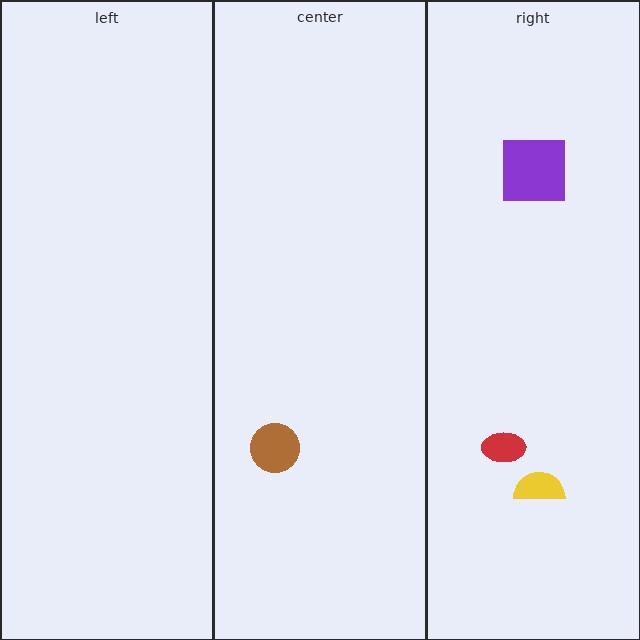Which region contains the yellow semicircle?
The right region.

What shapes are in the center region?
The brown circle.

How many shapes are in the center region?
1.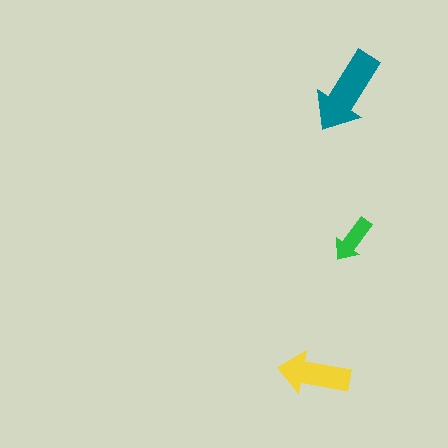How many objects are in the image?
There are 3 objects in the image.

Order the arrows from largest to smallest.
the teal one, the yellow one, the green one.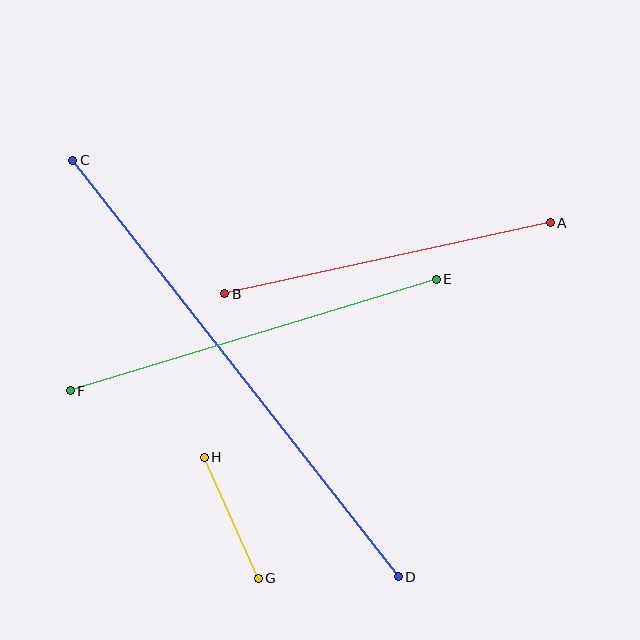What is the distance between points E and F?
The distance is approximately 383 pixels.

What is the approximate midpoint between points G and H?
The midpoint is at approximately (231, 518) pixels.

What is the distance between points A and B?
The distance is approximately 333 pixels.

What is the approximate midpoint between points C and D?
The midpoint is at approximately (235, 368) pixels.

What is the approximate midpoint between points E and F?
The midpoint is at approximately (253, 335) pixels.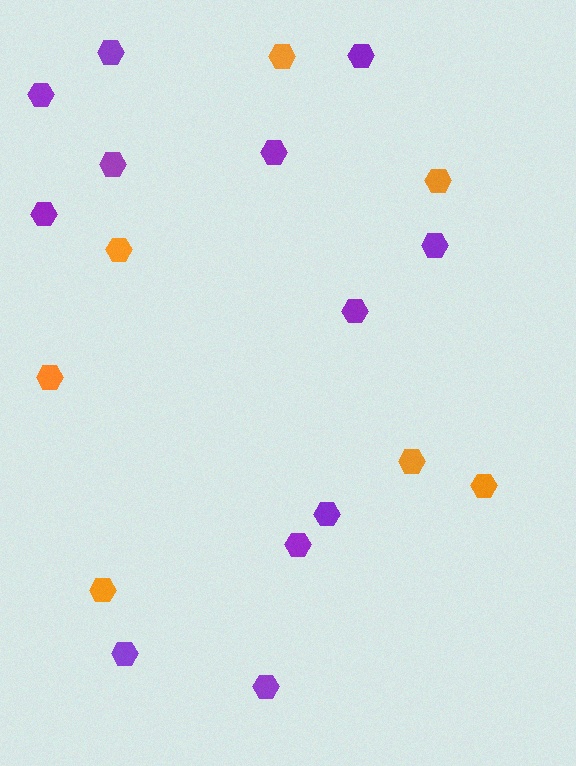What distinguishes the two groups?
There are 2 groups: one group of purple hexagons (12) and one group of orange hexagons (7).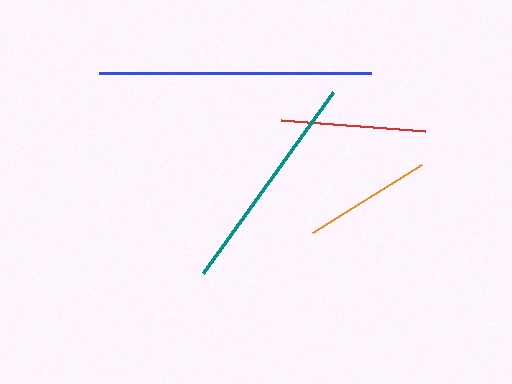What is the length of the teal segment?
The teal segment is approximately 223 pixels long.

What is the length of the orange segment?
The orange segment is approximately 128 pixels long.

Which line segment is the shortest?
The orange line is the shortest at approximately 128 pixels.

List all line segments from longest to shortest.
From longest to shortest: blue, teal, red, orange.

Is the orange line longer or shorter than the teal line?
The teal line is longer than the orange line.